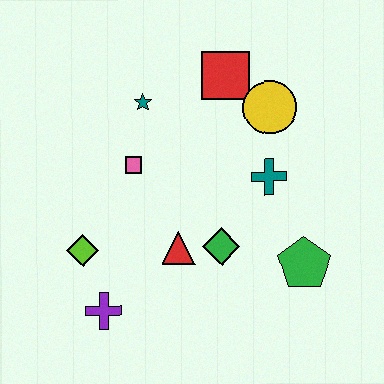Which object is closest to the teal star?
The pink square is closest to the teal star.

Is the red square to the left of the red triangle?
No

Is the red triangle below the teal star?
Yes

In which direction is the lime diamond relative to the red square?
The lime diamond is below the red square.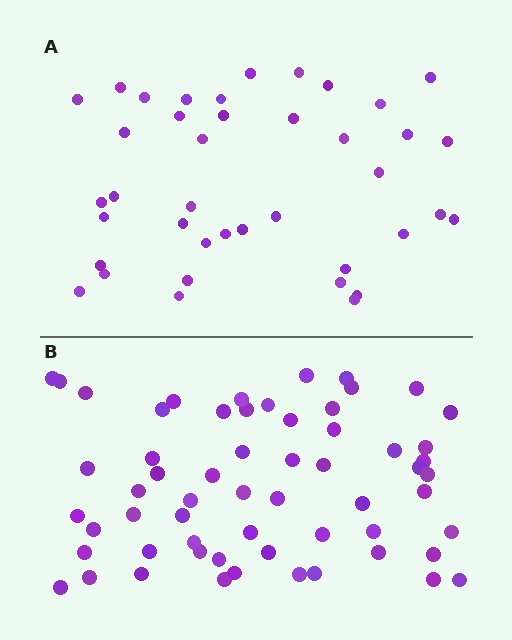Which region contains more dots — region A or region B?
Region B (the bottom region) has more dots.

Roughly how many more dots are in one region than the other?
Region B has approximately 20 more dots than region A.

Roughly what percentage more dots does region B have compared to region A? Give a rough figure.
About 50% more.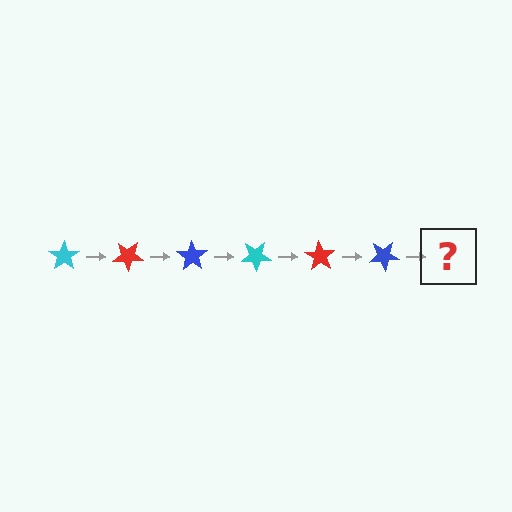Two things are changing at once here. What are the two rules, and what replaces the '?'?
The two rules are that it rotates 35 degrees each step and the color cycles through cyan, red, and blue. The '?' should be a cyan star, rotated 210 degrees from the start.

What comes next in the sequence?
The next element should be a cyan star, rotated 210 degrees from the start.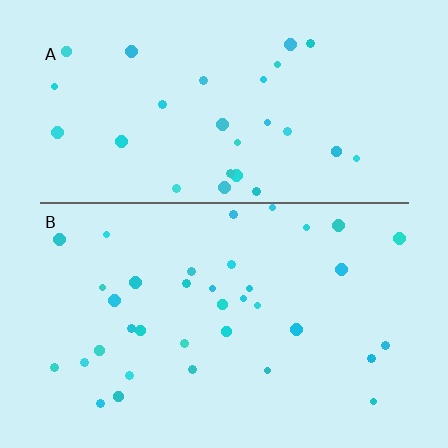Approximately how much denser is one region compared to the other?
Approximately 1.2× — region B over region A.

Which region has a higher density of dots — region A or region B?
B (the bottom).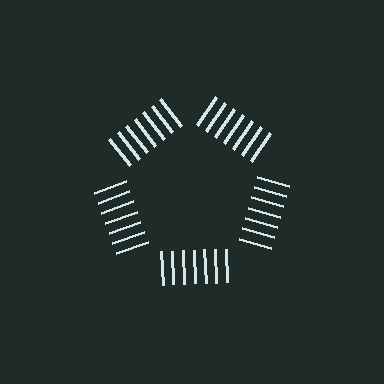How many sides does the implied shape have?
5 sides — the line-ends trace a pentagon.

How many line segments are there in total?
35 — 7 along each of the 5 edges.